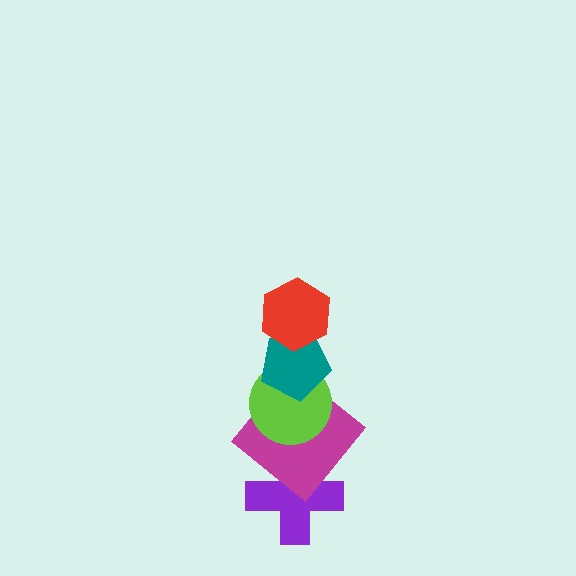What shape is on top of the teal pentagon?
The red hexagon is on top of the teal pentagon.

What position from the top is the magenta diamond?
The magenta diamond is 4th from the top.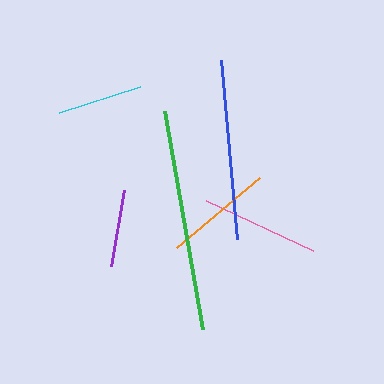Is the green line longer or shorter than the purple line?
The green line is longer than the purple line.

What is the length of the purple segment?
The purple segment is approximately 77 pixels long.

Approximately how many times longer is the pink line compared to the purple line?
The pink line is approximately 1.5 times the length of the purple line.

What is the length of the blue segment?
The blue segment is approximately 180 pixels long.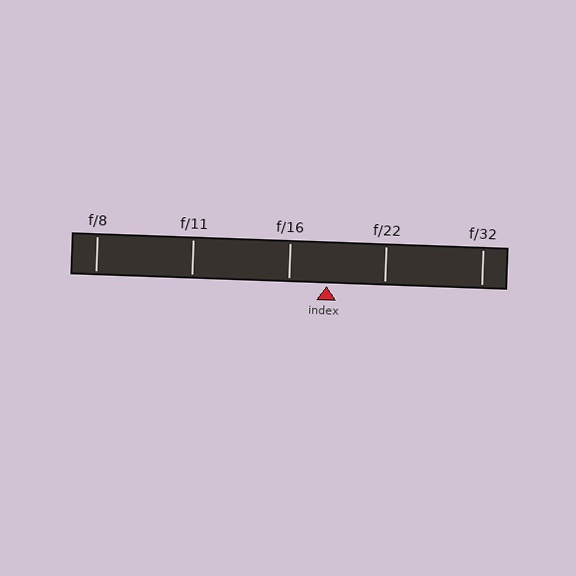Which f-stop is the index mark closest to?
The index mark is closest to f/16.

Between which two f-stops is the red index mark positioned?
The index mark is between f/16 and f/22.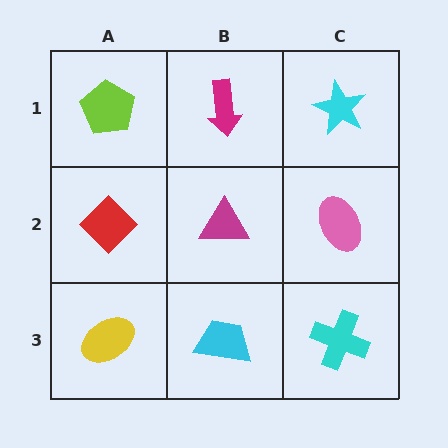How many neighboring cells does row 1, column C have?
2.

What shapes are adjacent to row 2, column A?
A lime pentagon (row 1, column A), a yellow ellipse (row 3, column A), a magenta triangle (row 2, column B).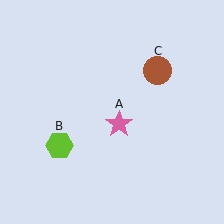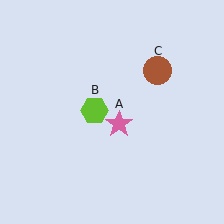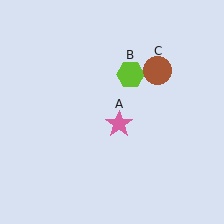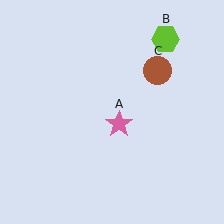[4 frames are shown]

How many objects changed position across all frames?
1 object changed position: lime hexagon (object B).